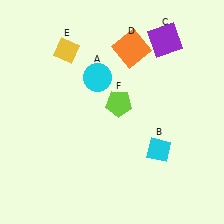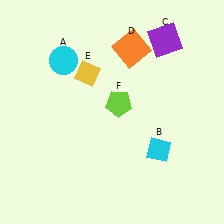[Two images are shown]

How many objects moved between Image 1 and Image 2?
2 objects moved between the two images.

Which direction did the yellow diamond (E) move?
The yellow diamond (E) moved down.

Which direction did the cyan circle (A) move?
The cyan circle (A) moved left.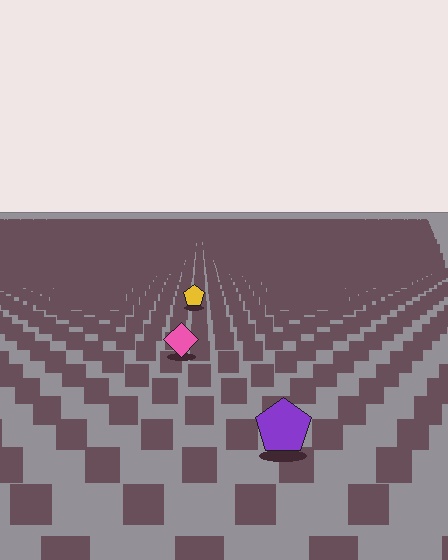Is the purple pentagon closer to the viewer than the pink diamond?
Yes. The purple pentagon is closer — you can tell from the texture gradient: the ground texture is coarser near it.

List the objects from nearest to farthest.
From nearest to farthest: the purple pentagon, the pink diamond, the yellow pentagon.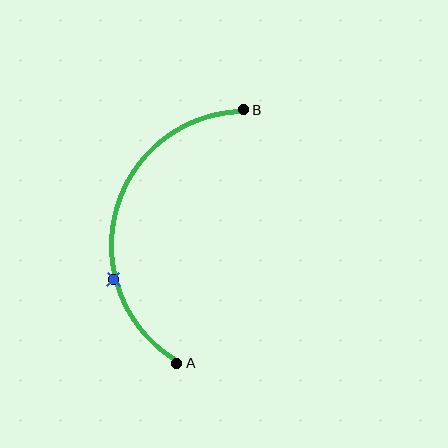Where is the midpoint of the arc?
The arc midpoint is the point on the curve farthest from the straight line joining A and B. It sits to the left of that line.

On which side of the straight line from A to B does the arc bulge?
The arc bulges to the left of the straight line connecting A and B.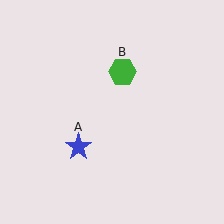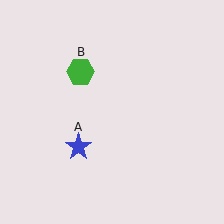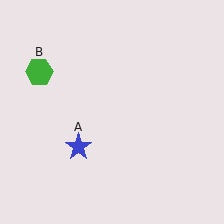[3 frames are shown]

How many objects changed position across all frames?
1 object changed position: green hexagon (object B).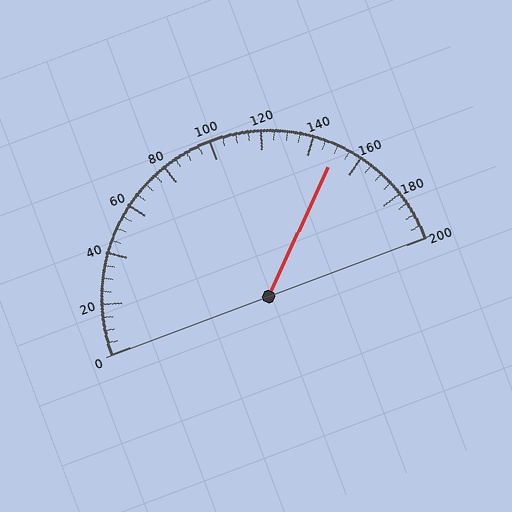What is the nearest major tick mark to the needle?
The nearest major tick mark is 160.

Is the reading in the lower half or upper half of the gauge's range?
The reading is in the upper half of the range (0 to 200).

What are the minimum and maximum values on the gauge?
The gauge ranges from 0 to 200.